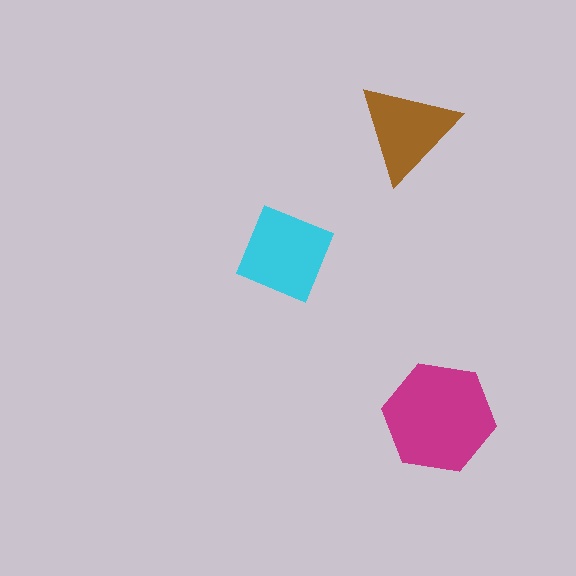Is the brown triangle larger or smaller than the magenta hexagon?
Smaller.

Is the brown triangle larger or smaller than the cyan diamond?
Smaller.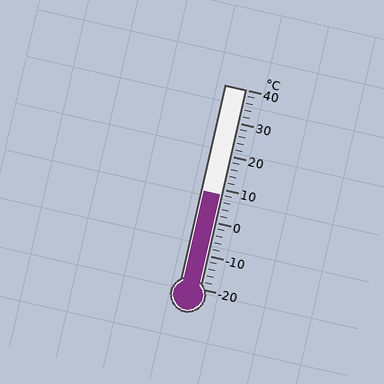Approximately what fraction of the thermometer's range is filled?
The thermometer is filled to approximately 45% of its range.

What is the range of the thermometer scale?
The thermometer scale ranges from -20°C to 40°C.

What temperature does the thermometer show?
The thermometer shows approximately 8°C.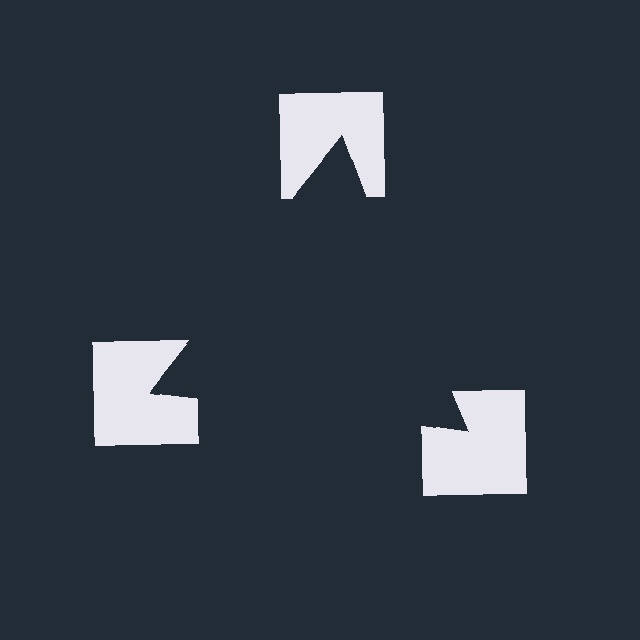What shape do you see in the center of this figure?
An illusory triangle — its edges are inferred from the aligned wedge cuts in the notched squares, not physically drawn.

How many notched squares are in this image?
There are 3 — one at each vertex of the illusory triangle.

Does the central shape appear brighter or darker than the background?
It typically appears slightly darker than the background, even though no actual brightness change is drawn.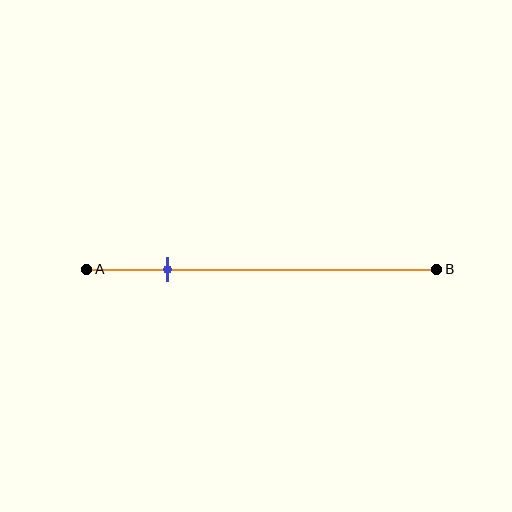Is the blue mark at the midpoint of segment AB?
No, the mark is at about 25% from A, not at the 50% midpoint.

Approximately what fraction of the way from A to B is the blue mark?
The blue mark is approximately 25% of the way from A to B.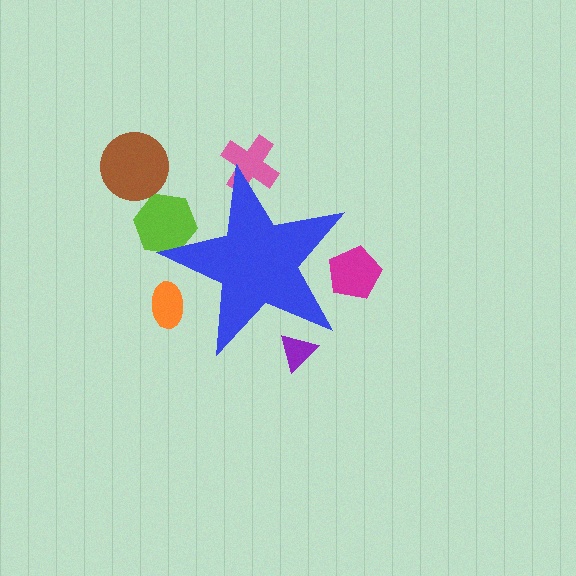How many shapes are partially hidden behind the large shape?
5 shapes are partially hidden.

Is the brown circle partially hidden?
No, the brown circle is fully visible.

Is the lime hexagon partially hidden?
Yes, the lime hexagon is partially hidden behind the blue star.